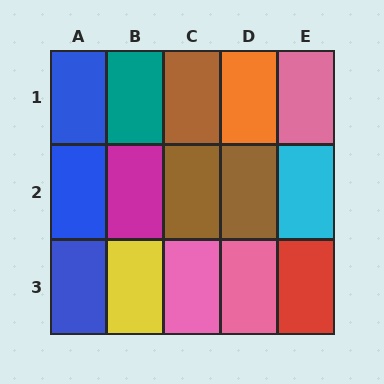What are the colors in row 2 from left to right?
Blue, magenta, brown, brown, cyan.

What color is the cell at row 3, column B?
Yellow.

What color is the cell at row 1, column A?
Blue.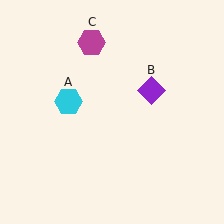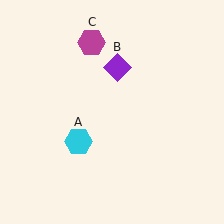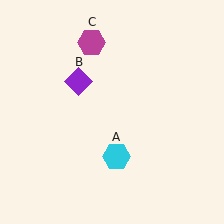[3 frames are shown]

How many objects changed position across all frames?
2 objects changed position: cyan hexagon (object A), purple diamond (object B).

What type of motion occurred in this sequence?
The cyan hexagon (object A), purple diamond (object B) rotated counterclockwise around the center of the scene.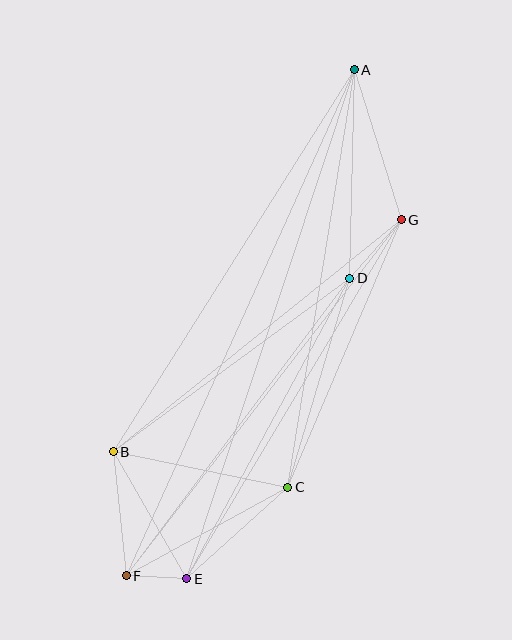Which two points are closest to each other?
Points E and F are closest to each other.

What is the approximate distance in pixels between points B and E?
The distance between B and E is approximately 146 pixels.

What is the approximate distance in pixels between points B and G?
The distance between B and G is approximately 370 pixels.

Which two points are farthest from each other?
Points A and F are farthest from each other.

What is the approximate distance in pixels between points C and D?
The distance between C and D is approximately 218 pixels.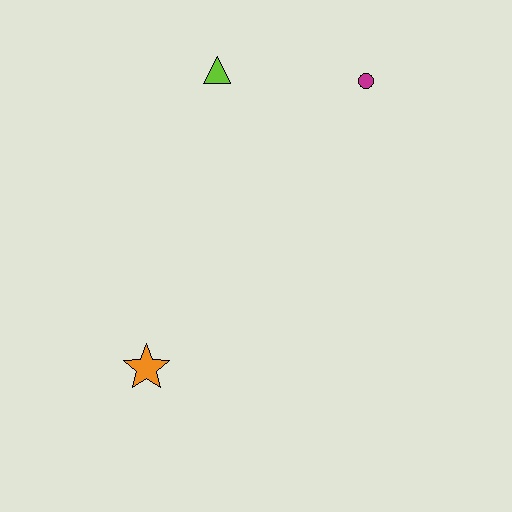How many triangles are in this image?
There is 1 triangle.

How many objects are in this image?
There are 3 objects.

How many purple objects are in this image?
There are no purple objects.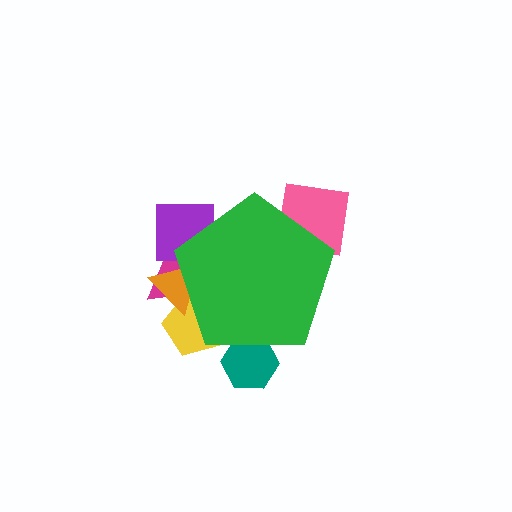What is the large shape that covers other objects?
A green pentagon.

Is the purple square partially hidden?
Yes, the purple square is partially hidden behind the green pentagon.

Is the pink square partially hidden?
Yes, the pink square is partially hidden behind the green pentagon.